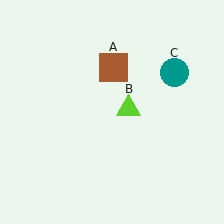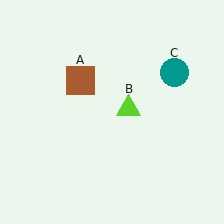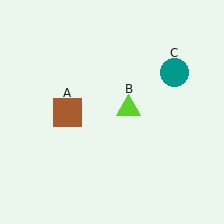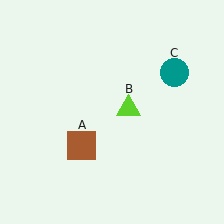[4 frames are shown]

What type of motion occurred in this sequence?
The brown square (object A) rotated counterclockwise around the center of the scene.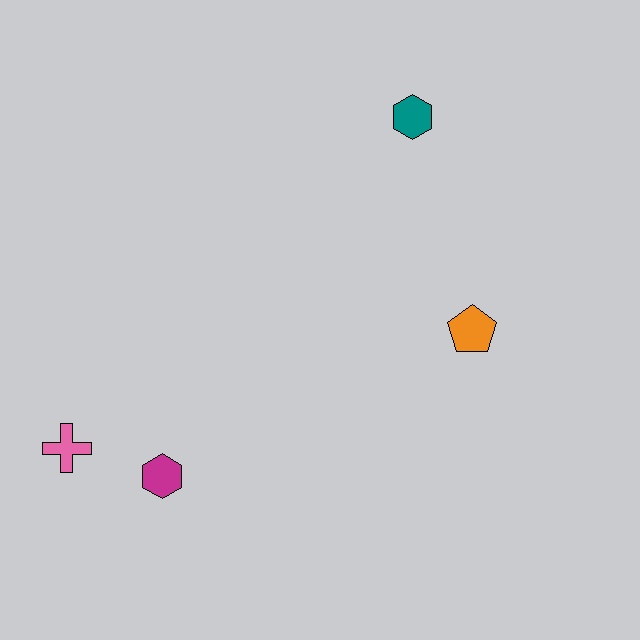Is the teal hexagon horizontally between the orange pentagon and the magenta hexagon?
Yes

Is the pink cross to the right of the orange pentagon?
No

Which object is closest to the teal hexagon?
The orange pentagon is closest to the teal hexagon.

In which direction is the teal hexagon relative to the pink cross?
The teal hexagon is to the right of the pink cross.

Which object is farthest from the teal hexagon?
The pink cross is farthest from the teal hexagon.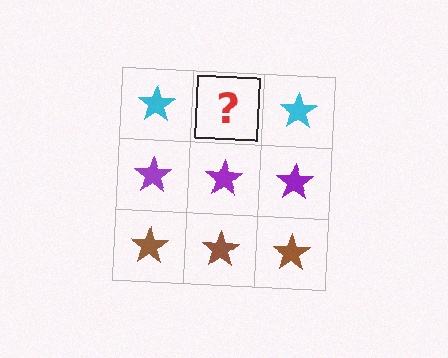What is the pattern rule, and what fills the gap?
The rule is that each row has a consistent color. The gap should be filled with a cyan star.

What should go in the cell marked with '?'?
The missing cell should contain a cyan star.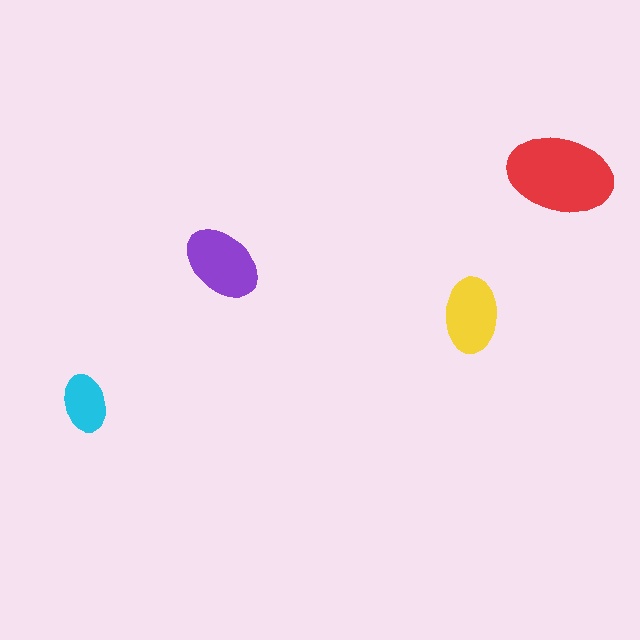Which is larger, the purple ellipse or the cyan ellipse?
The purple one.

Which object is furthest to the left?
The cyan ellipse is leftmost.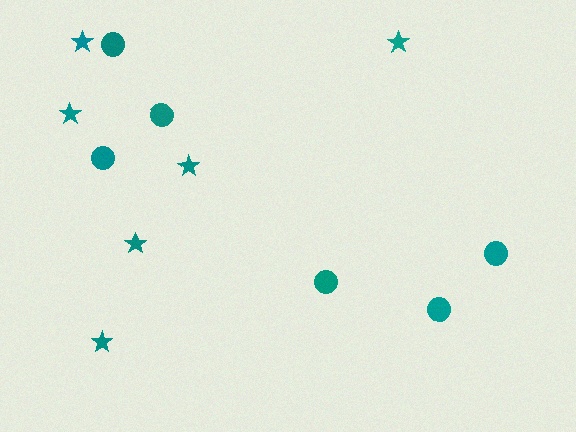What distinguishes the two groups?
There are 2 groups: one group of stars (6) and one group of circles (6).